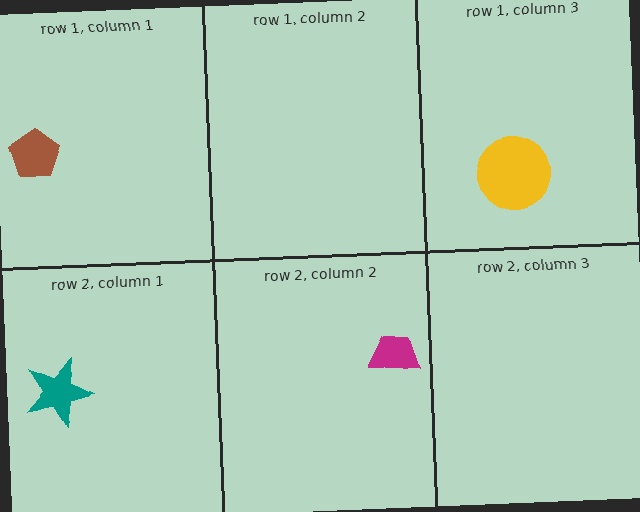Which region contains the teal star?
The row 2, column 1 region.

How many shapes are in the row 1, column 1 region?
1.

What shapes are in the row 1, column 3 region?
The yellow circle.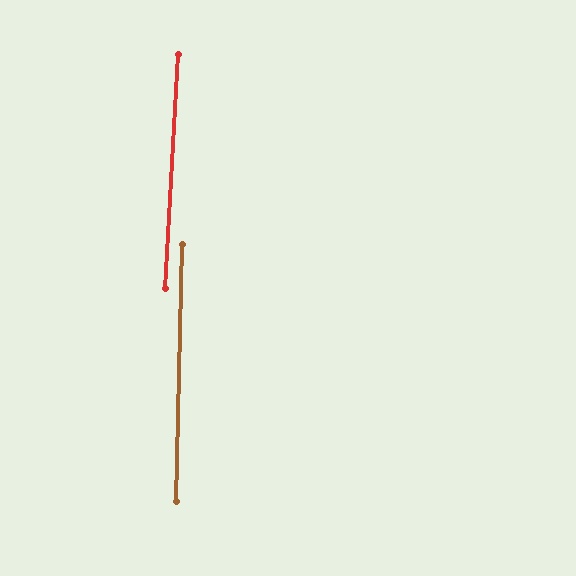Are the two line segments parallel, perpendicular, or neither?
Parallel — their directions differ by only 1.8°.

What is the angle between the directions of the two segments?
Approximately 2 degrees.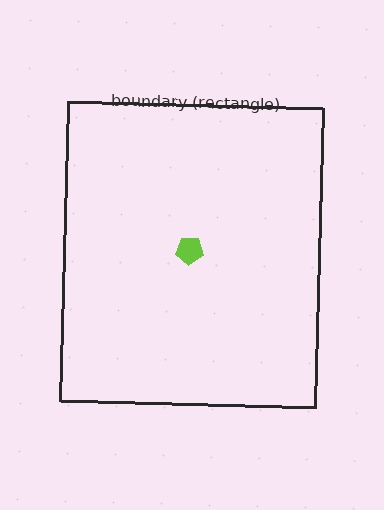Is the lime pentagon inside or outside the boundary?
Inside.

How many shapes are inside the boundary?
1 inside, 0 outside.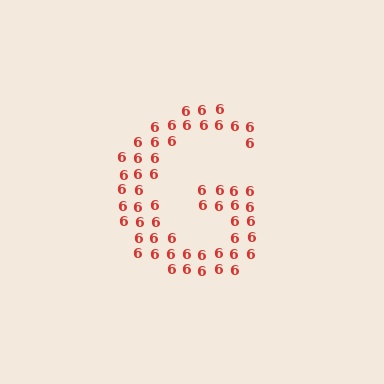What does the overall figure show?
The overall figure shows the letter G.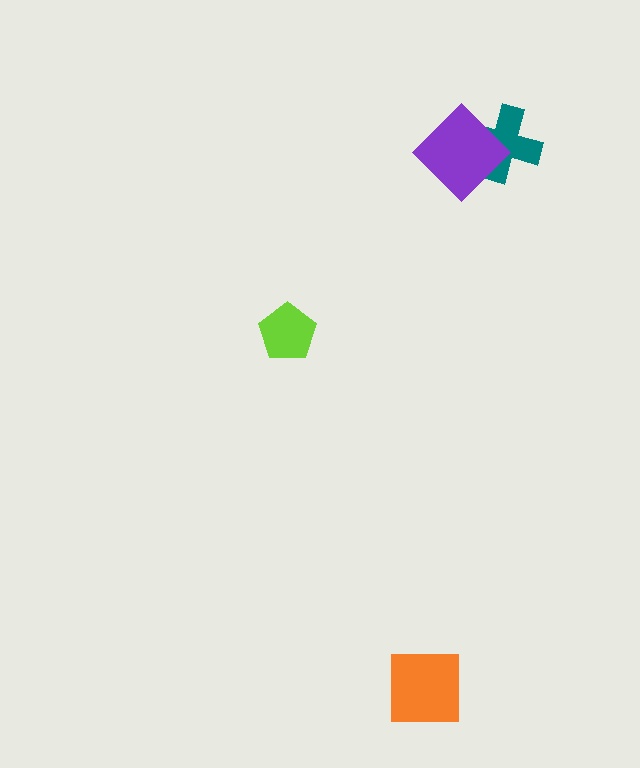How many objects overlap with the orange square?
0 objects overlap with the orange square.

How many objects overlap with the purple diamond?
1 object overlaps with the purple diamond.